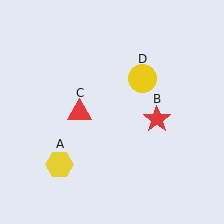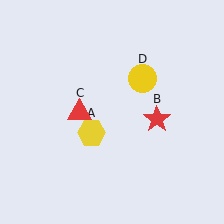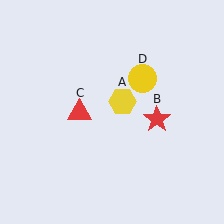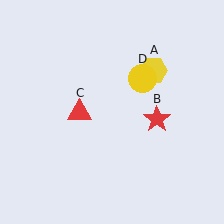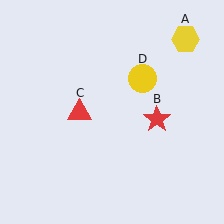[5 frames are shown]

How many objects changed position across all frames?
1 object changed position: yellow hexagon (object A).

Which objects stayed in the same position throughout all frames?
Red star (object B) and red triangle (object C) and yellow circle (object D) remained stationary.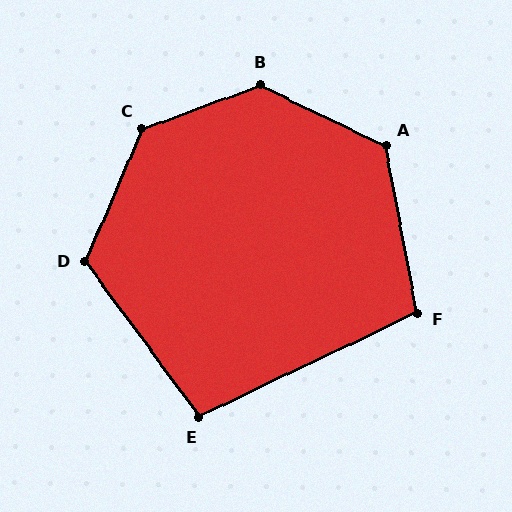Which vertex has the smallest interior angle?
E, at approximately 101 degrees.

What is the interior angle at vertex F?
Approximately 105 degrees (obtuse).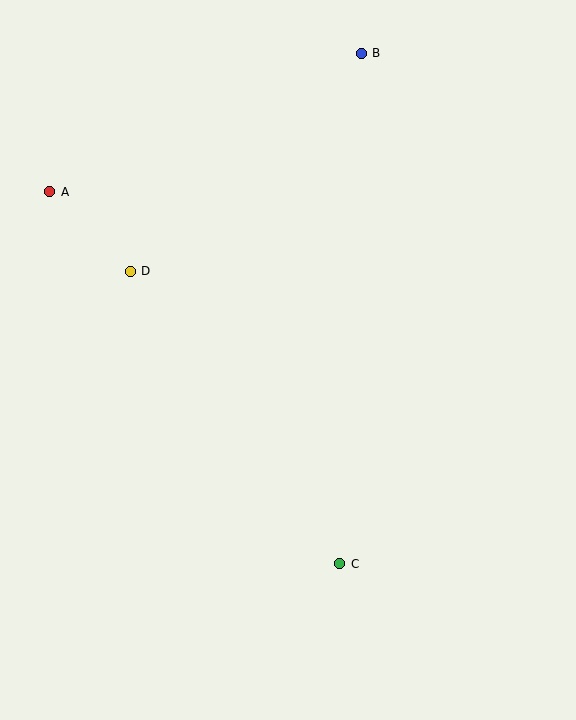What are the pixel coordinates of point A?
Point A is at (50, 192).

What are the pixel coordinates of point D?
Point D is at (130, 271).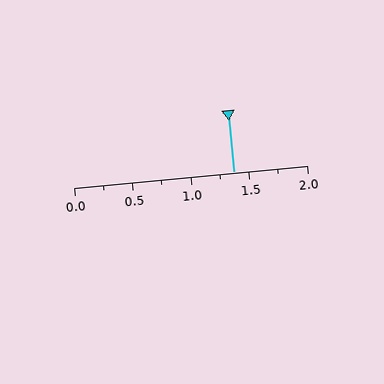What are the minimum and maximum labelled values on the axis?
The axis runs from 0.0 to 2.0.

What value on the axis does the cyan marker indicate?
The marker indicates approximately 1.38.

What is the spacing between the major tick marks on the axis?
The major ticks are spaced 0.5 apart.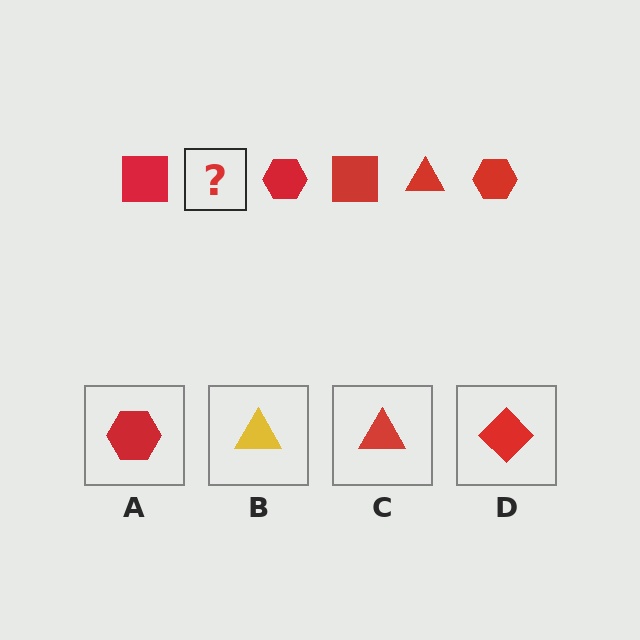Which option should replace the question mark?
Option C.